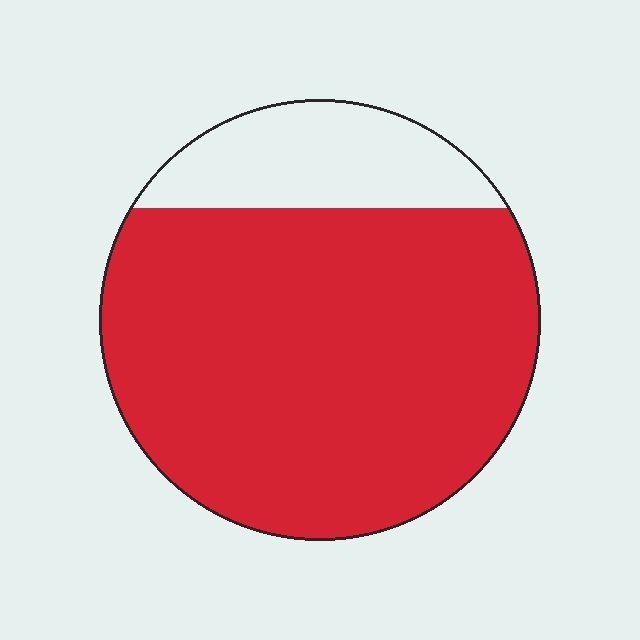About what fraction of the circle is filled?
About four fifths (4/5).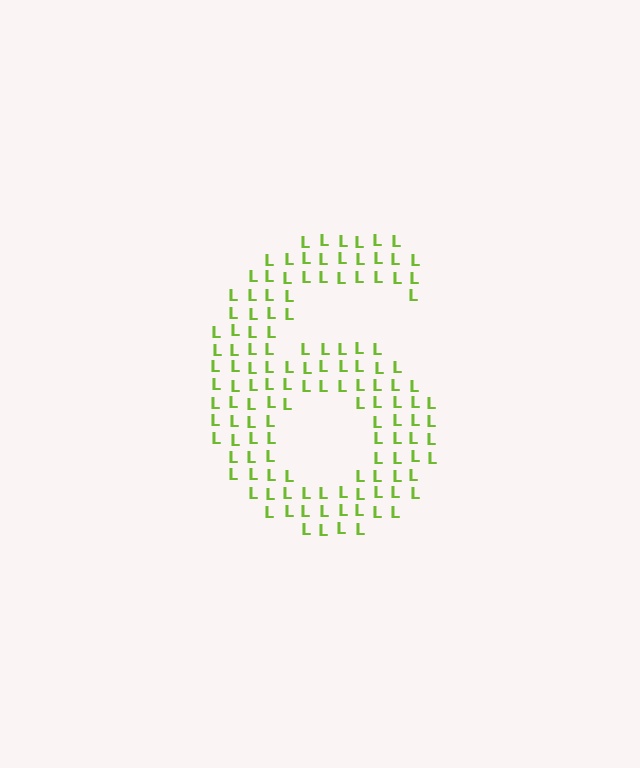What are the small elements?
The small elements are letter L's.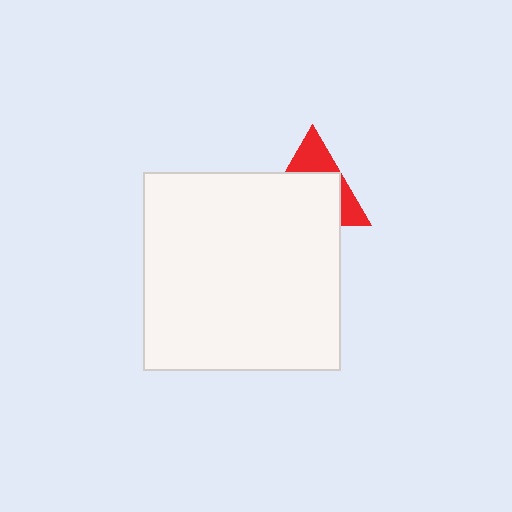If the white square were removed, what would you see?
You would see the complete red triangle.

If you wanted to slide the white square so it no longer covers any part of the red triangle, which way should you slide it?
Slide it down — that is the most direct way to separate the two shapes.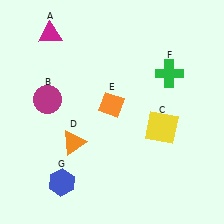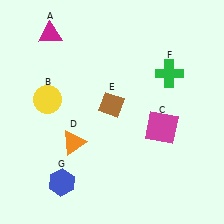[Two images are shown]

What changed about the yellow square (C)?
In Image 1, C is yellow. In Image 2, it changed to magenta.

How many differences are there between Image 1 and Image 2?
There are 3 differences between the two images.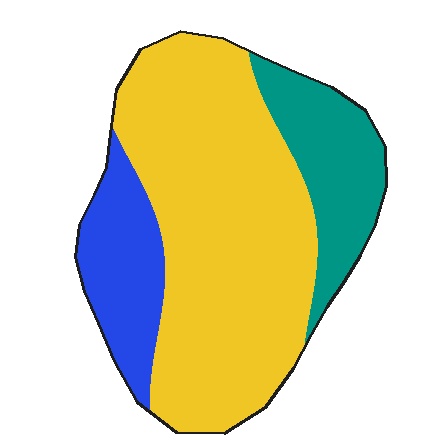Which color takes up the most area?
Yellow, at roughly 65%.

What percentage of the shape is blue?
Blue takes up about one sixth (1/6) of the shape.